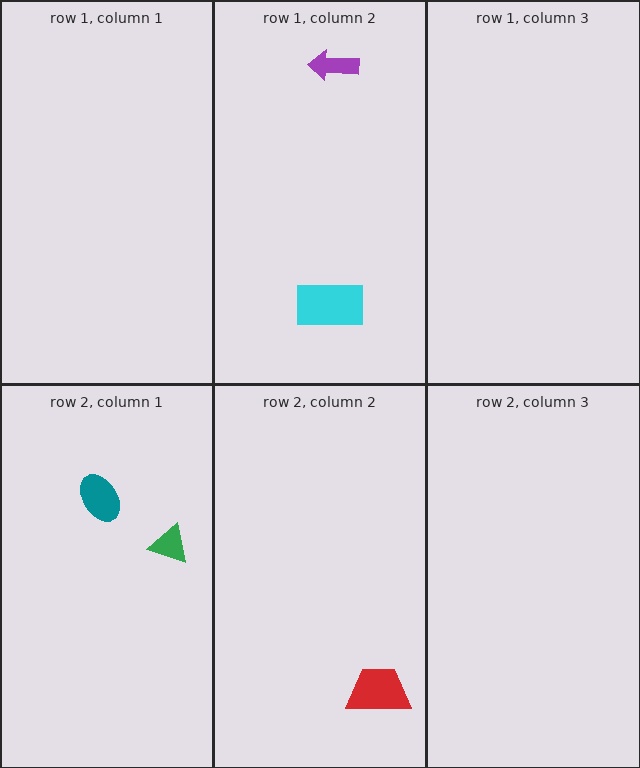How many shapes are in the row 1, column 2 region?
2.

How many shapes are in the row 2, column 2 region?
1.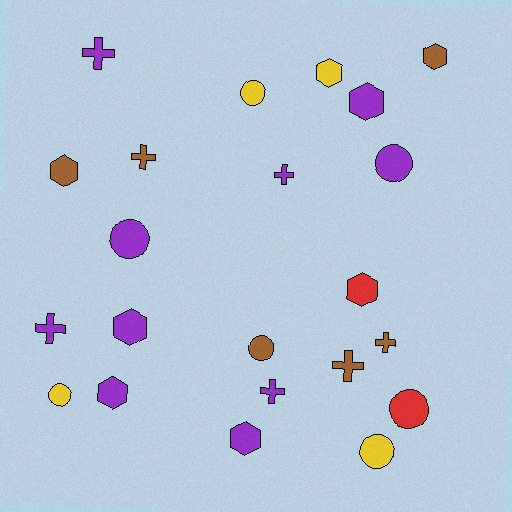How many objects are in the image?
There are 22 objects.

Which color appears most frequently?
Purple, with 10 objects.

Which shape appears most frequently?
Hexagon, with 8 objects.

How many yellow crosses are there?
There are no yellow crosses.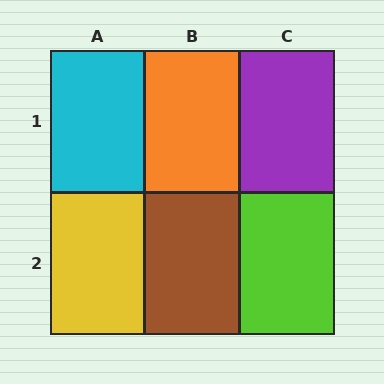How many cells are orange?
1 cell is orange.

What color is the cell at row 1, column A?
Cyan.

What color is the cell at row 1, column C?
Purple.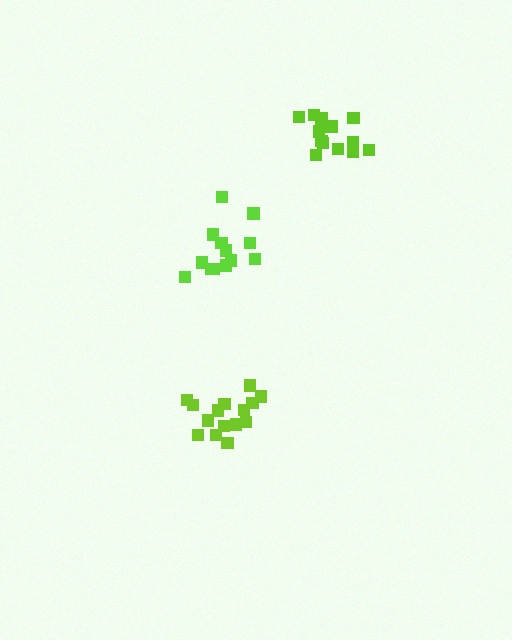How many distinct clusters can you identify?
There are 3 distinct clusters.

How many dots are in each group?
Group 1: 16 dots, Group 2: 13 dots, Group 3: 14 dots (43 total).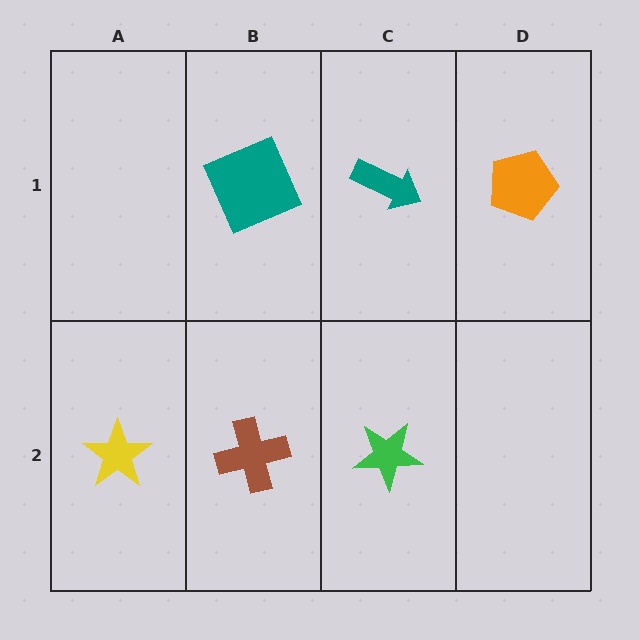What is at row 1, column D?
An orange pentagon.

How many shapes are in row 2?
3 shapes.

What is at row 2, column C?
A green star.